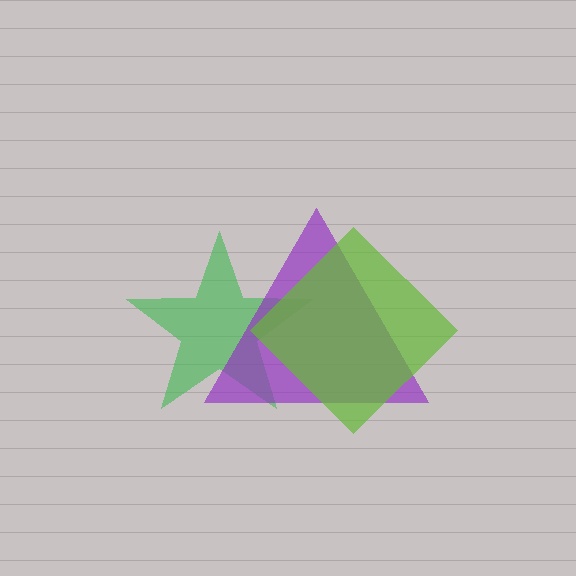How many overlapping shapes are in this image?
There are 3 overlapping shapes in the image.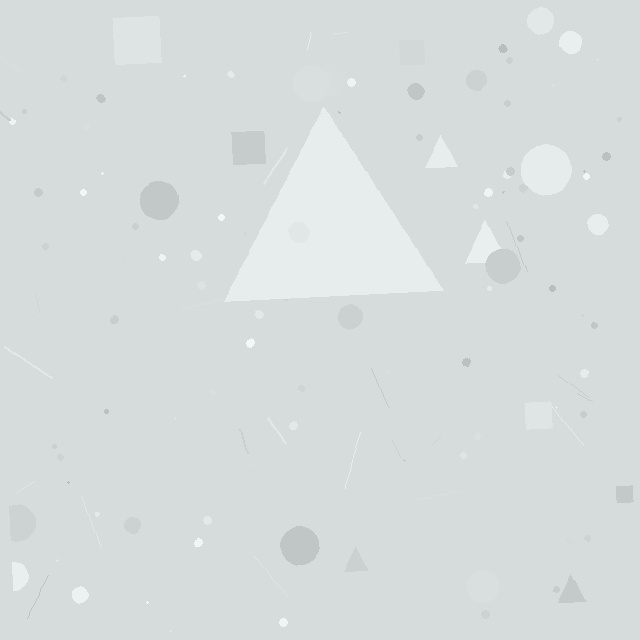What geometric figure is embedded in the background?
A triangle is embedded in the background.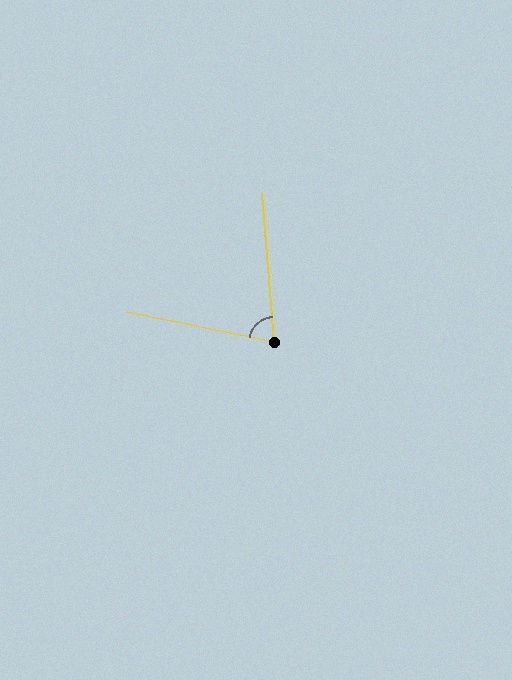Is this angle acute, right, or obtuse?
It is acute.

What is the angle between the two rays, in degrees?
Approximately 74 degrees.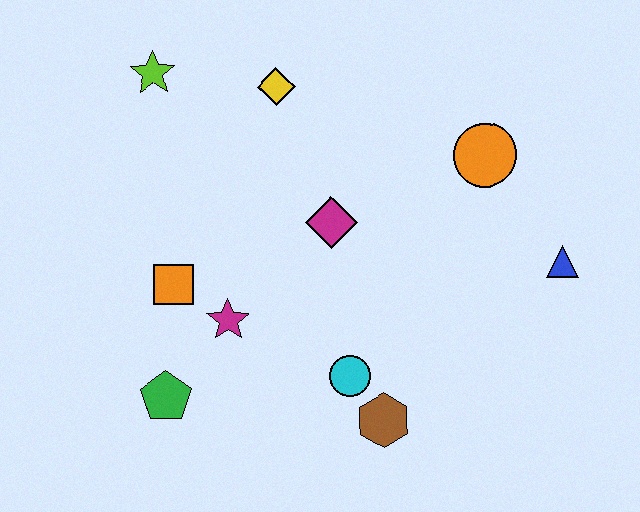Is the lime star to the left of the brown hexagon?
Yes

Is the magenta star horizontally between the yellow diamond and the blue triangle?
No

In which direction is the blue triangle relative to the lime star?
The blue triangle is to the right of the lime star.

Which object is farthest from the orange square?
The blue triangle is farthest from the orange square.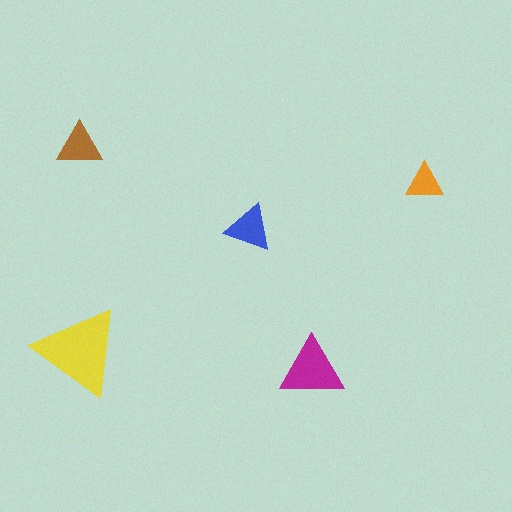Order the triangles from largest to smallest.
the yellow one, the magenta one, the blue one, the brown one, the orange one.